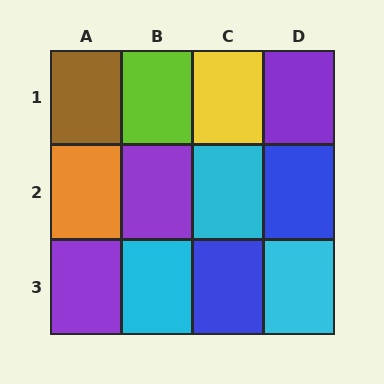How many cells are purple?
3 cells are purple.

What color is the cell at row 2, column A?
Orange.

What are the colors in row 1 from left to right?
Brown, lime, yellow, purple.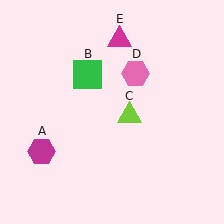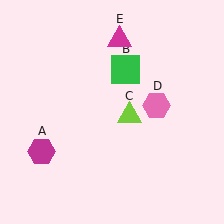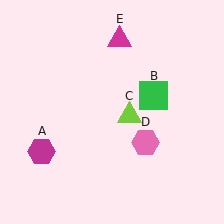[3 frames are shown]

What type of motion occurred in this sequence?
The green square (object B), pink hexagon (object D) rotated clockwise around the center of the scene.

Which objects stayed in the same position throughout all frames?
Magenta hexagon (object A) and lime triangle (object C) and magenta triangle (object E) remained stationary.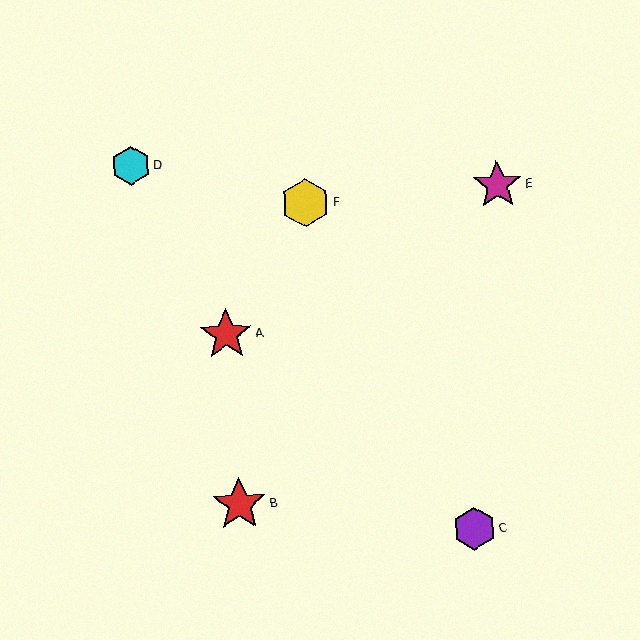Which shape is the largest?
The red star (labeled B) is the largest.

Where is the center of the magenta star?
The center of the magenta star is at (497, 185).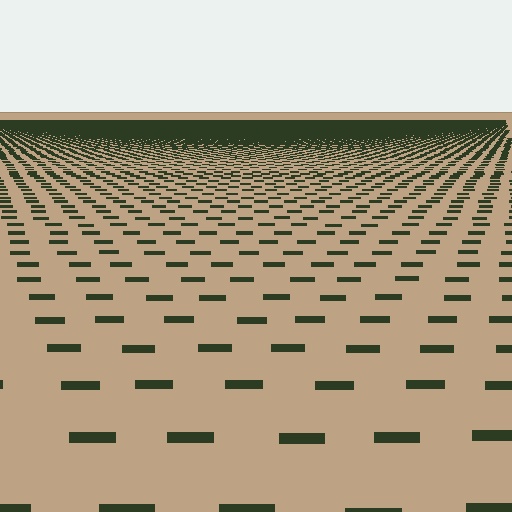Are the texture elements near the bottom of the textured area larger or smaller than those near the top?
Larger. Near the bottom, elements are closer to the viewer and appear at a bigger on-screen size.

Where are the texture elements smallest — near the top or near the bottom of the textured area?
Near the top.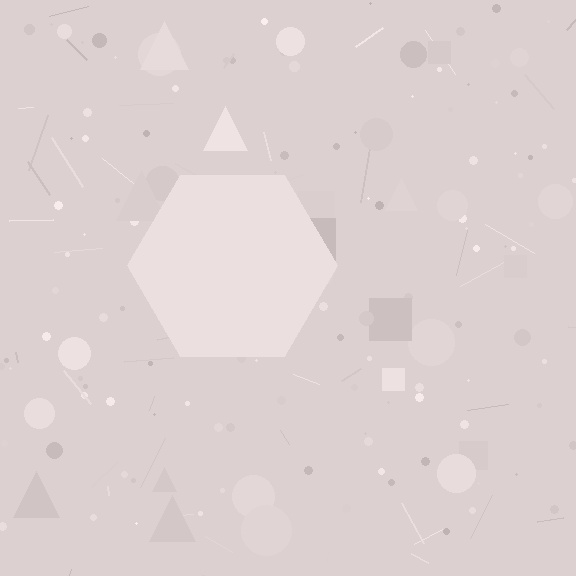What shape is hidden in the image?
A hexagon is hidden in the image.